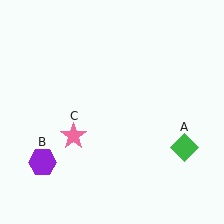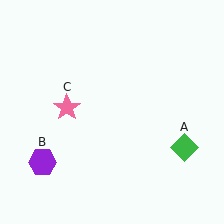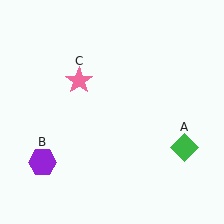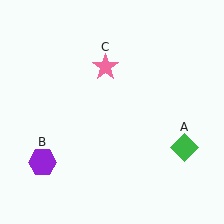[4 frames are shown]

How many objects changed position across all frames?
1 object changed position: pink star (object C).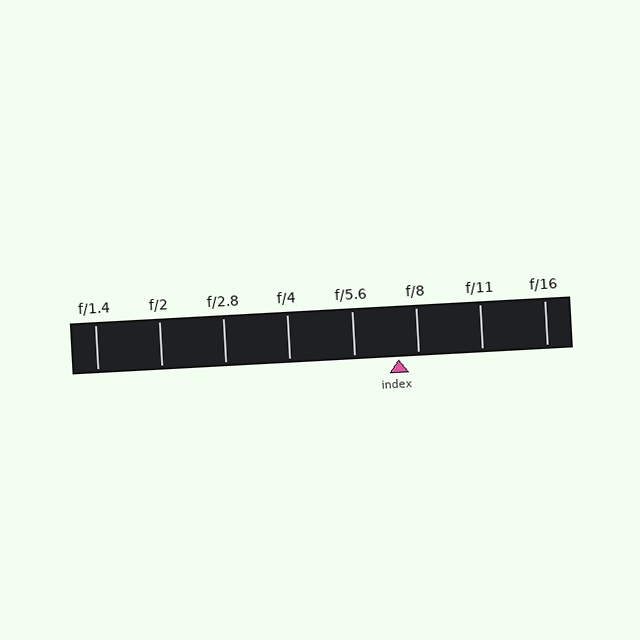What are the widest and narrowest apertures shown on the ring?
The widest aperture shown is f/1.4 and the narrowest is f/16.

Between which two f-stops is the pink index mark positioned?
The index mark is between f/5.6 and f/8.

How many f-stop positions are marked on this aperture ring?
There are 8 f-stop positions marked.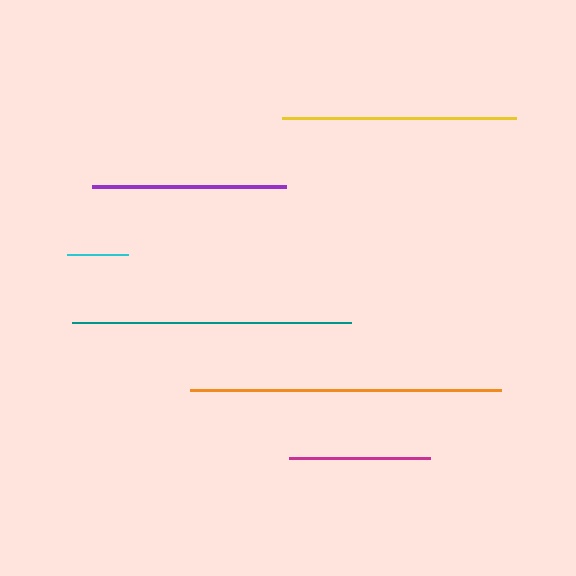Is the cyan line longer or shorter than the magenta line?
The magenta line is longer than the cyan line.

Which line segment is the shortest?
The cyan line is the shortest at approximately 61 pixels.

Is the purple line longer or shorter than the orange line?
The orange line is longer than the purple line.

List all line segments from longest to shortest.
From longest to shortest: orange, teal, yellow, purple, magenta, cyan.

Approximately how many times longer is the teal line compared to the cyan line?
The teal line is approximately 4.6 times the length of the cyan line.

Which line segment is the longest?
The orange line is the longest at approximately 310 pixels.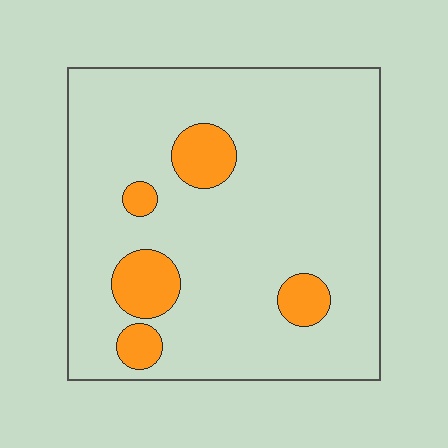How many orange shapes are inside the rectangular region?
5.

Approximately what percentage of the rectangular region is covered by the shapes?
Approximately 10%.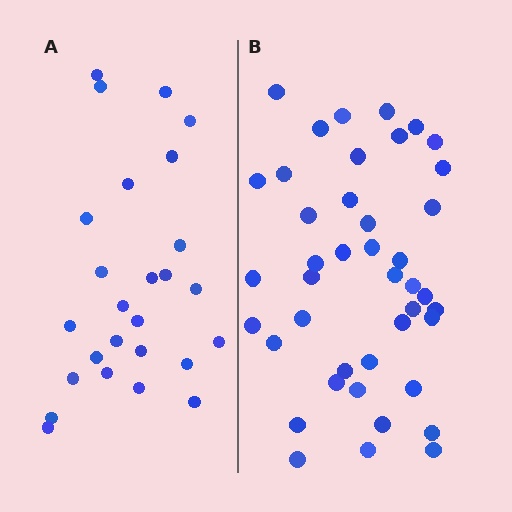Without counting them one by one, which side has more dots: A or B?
Region B (the right region) has more dots.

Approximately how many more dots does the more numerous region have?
Region B has approximately 15 more dots than region A.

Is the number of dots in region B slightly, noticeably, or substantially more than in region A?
Region B has substantially more. The ratio is roughly 1.6 to 1.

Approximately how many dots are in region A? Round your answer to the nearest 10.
About 30 dots. (The exact count is 26, which rounds to 30.)